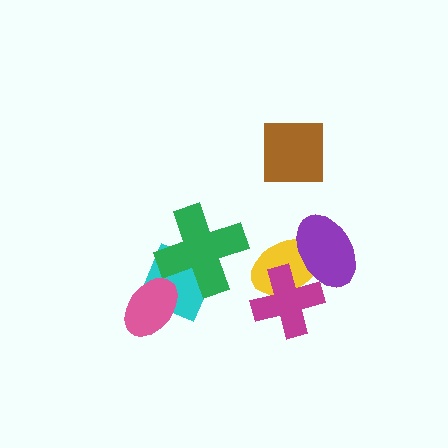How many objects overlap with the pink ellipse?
1 object overlaps with the pink ellipse.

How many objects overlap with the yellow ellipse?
2 objects overlap with the yellow ellipse.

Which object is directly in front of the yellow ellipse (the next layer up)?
The purple ellipse is directly in front of the yellow ellipse.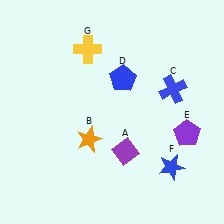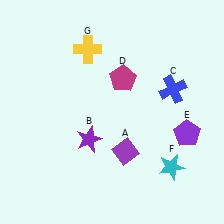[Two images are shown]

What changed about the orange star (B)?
In Image 1, B is orange. In Image 2, it changed to purple.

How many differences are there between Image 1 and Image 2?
There are 3 differences between the two images.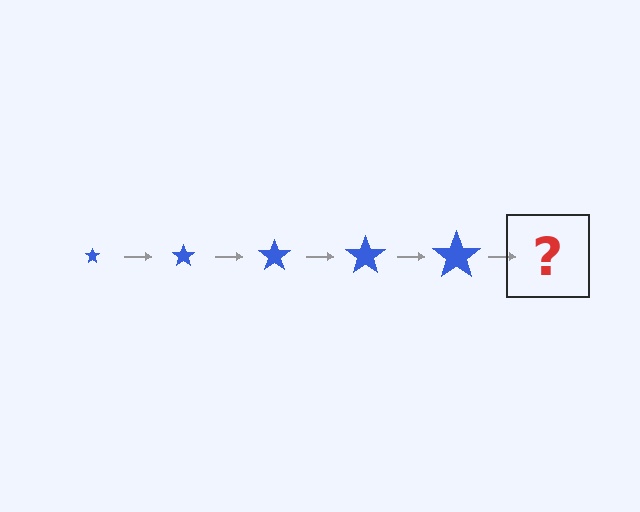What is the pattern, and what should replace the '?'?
The pattern is that the star gets progressively larger each step. The '?' should be a blue star, larger than the previous one.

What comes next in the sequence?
The next element should be a blue star, larger than the previous one.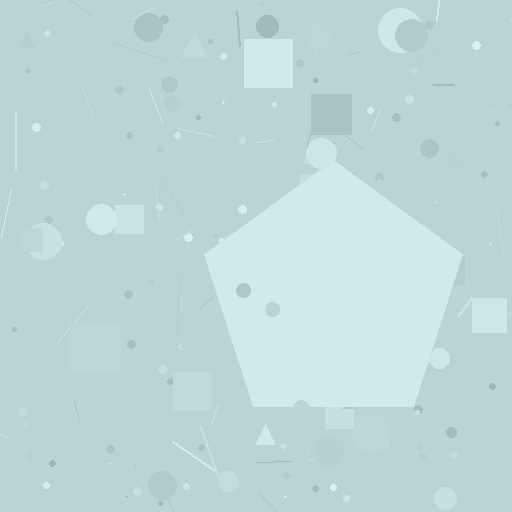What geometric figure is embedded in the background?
A pentagon is embedded in the background.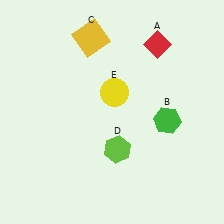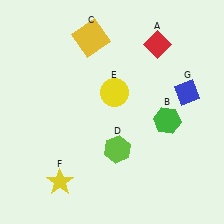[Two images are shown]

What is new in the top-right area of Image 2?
A blue diamond (G) was added in the top-right area of Image 2.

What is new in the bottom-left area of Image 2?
A yellow star (F) was added in the bottom-left area of Image 2.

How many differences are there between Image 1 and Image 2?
There are 2 differences between the two images.